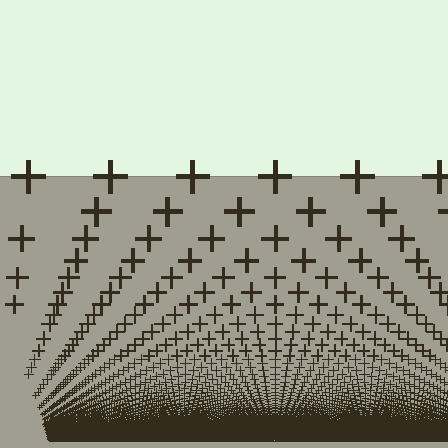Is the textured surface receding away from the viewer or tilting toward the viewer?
The surface appears to tilt toward the viewer. Texture elements get larger and sparser toward the top.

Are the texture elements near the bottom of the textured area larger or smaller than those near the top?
Smaller. The gradient is inverted — elements near the bottom are smaller and denser.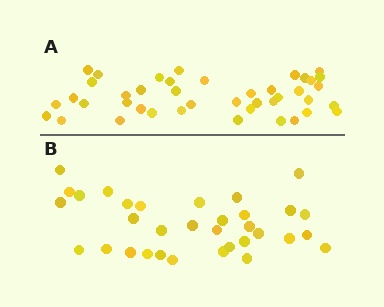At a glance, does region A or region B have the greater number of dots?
Region A (the top region) has more dots.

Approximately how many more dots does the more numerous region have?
Region A has roughly 8 or so more dots than region B.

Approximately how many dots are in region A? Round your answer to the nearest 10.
About 40 dots. (The exact count is 42, which rounds to 40.)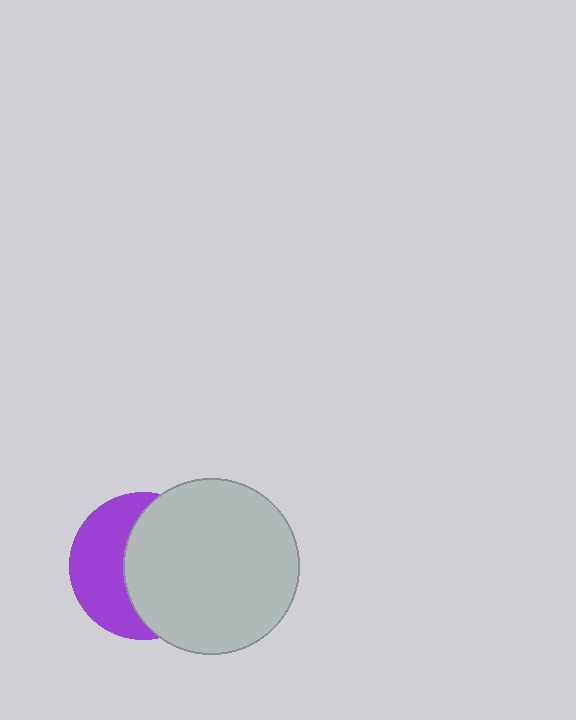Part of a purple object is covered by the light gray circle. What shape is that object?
It is a circle.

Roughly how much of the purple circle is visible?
A small part of it is visible (roughly 43%).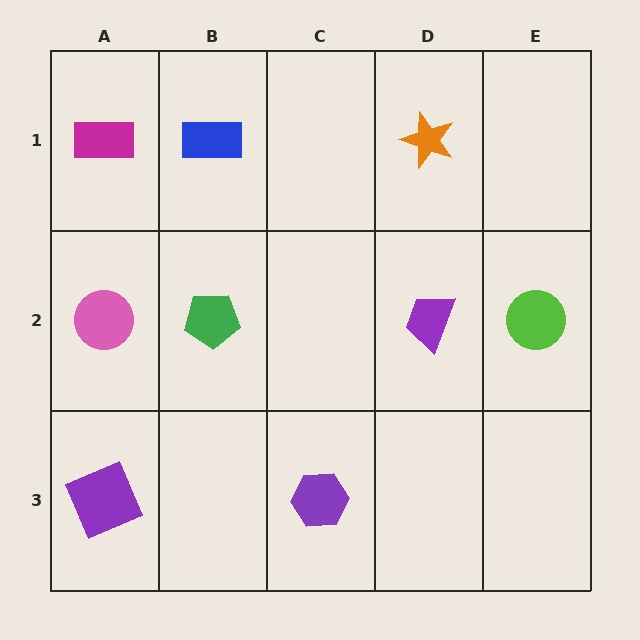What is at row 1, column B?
A blue rectangle.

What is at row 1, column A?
A magenta rectangle.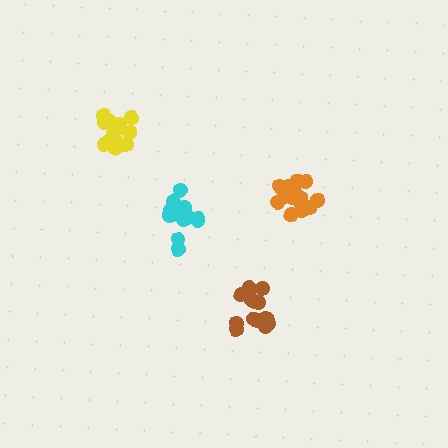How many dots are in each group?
Group 1: 15 dots, Group 2: 13 dots, Group 3: 15 dots, Group 4: 14 dots (57 total).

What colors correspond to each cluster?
The clusters are colored: orange, cyan, brown, yellow.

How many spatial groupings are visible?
There are 4 spatial groupings.